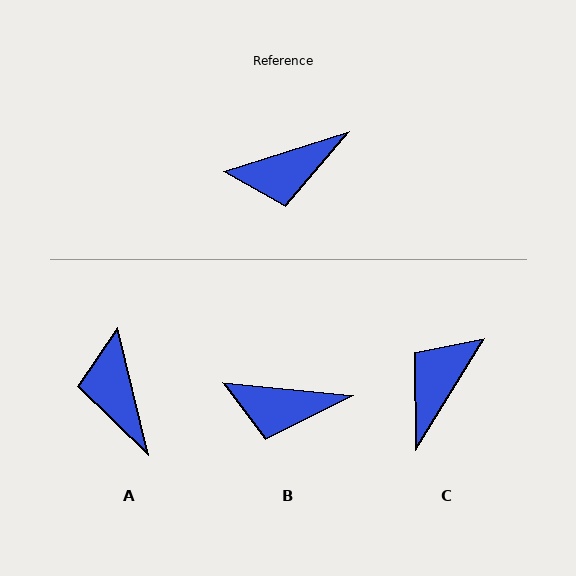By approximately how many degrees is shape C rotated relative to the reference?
Approximately 139 degrees clockwise.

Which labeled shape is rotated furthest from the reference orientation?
C, about 139 degrees away.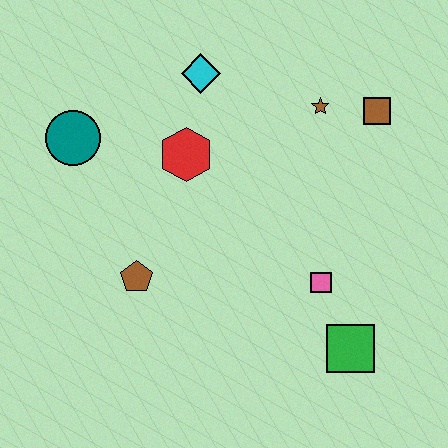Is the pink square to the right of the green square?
No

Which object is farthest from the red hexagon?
The green square is farthest from the red hexagon.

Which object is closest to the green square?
The pink square is closest to the green square.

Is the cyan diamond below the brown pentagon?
No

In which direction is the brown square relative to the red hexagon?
The brown square is to the right of the red hexagon.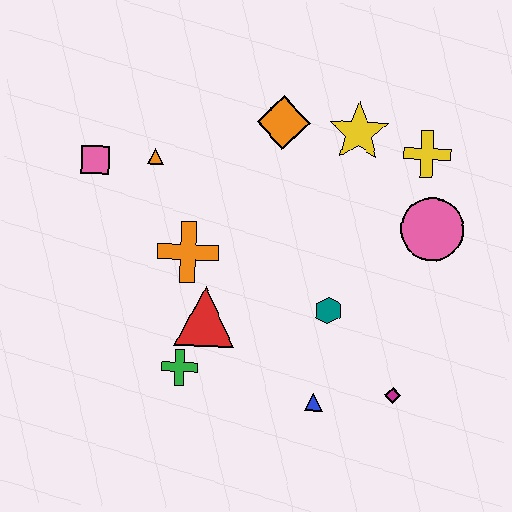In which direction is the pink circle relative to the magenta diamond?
The pink circle is above the magenta diamond.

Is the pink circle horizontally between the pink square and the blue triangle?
No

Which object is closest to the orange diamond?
The yellow star is closest to the orange diamond.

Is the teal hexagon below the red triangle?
No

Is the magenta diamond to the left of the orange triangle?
No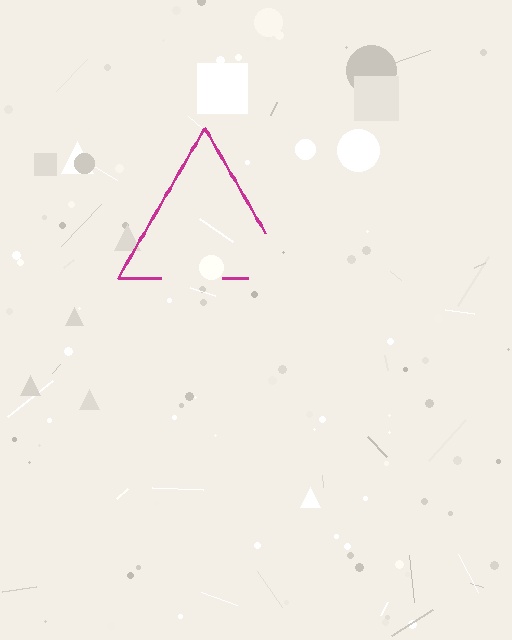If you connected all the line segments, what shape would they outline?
They would outline a triangle.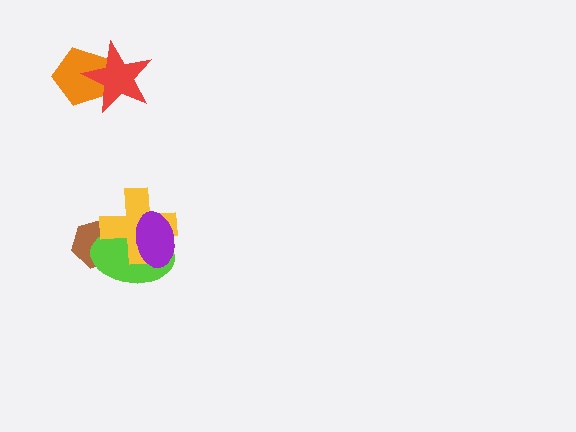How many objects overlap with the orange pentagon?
1 object overlaps with the orange pentagon.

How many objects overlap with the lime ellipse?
3 objects overlap with the lime ellipse.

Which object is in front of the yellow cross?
The purple ellipse is in front of the yellow cross.